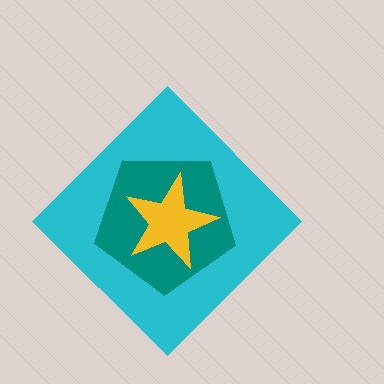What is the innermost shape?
The yellow star.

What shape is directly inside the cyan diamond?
The teal pentagon.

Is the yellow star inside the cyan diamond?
Yes.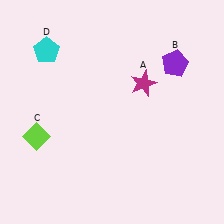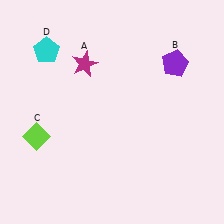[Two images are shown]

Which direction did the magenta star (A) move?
The magenta star (A) moved left.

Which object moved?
The magenta star (A) moved left.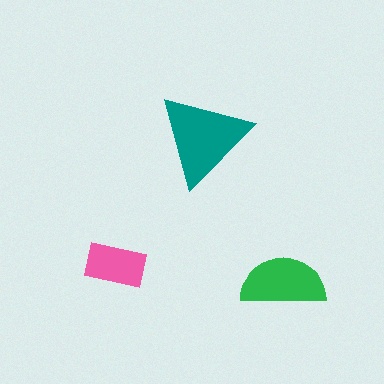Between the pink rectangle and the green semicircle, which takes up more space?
The green semicircle.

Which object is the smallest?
The pink rectangle.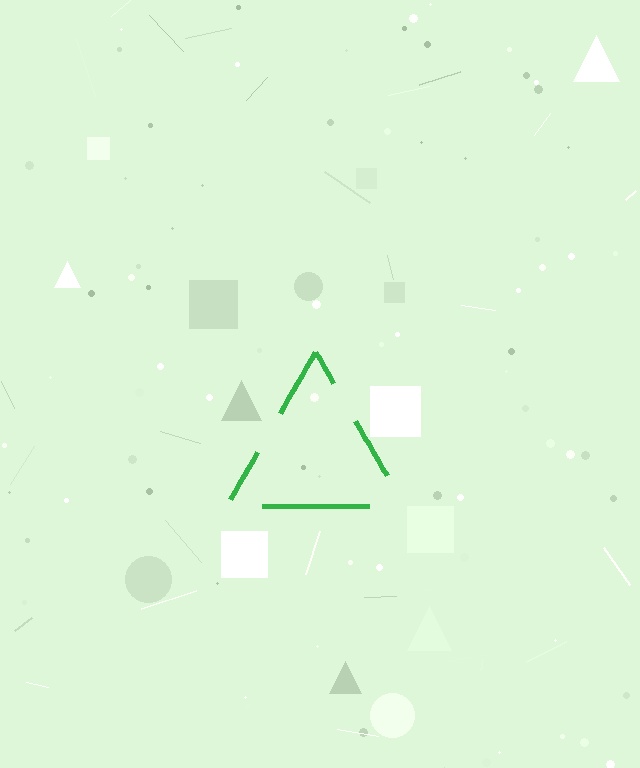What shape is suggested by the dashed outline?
The dashed outline suggests a triangle.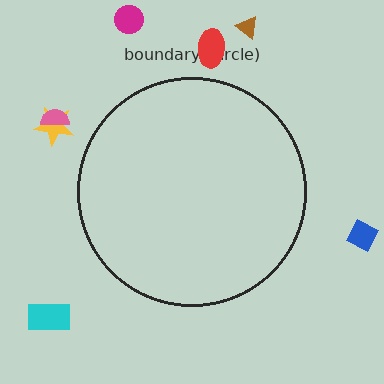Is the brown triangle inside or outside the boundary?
Outside.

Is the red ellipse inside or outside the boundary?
Outside.